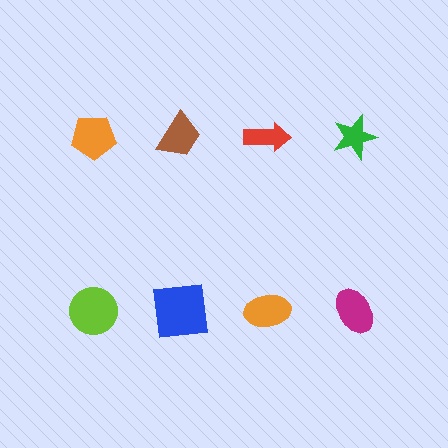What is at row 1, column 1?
An orange pentagon.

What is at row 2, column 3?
An orange ellipse.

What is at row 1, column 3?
A red arrow.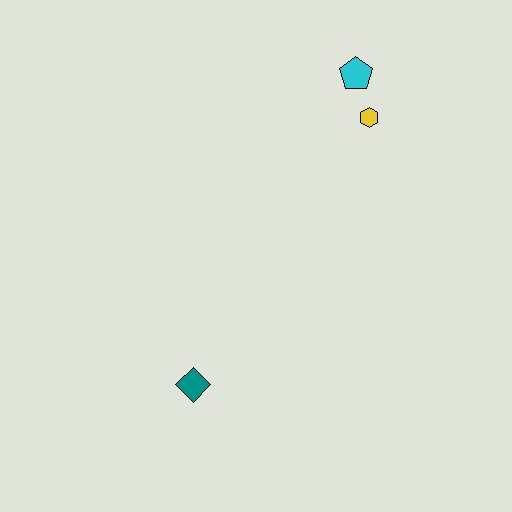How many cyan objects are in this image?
There is 1 cyan object.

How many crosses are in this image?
There are no crosses.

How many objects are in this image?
There are 3 objects.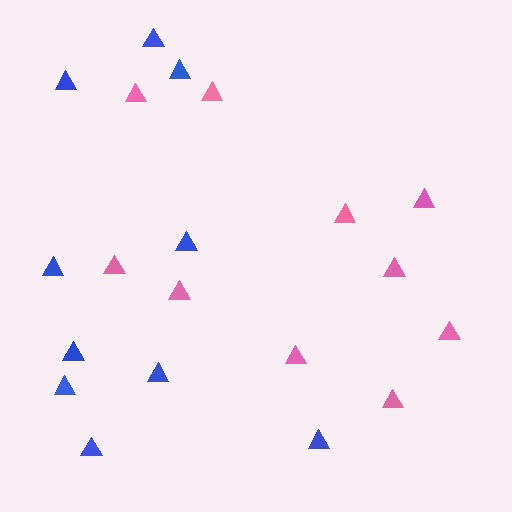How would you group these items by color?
There are 2 groups: one group of blue triangles (10) and one group of pink triangles (10).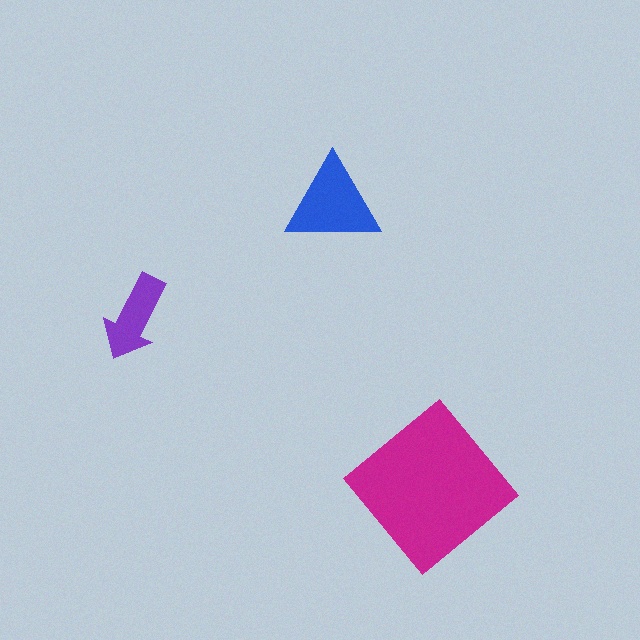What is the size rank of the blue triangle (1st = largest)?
2nd.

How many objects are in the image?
There are 3 objects in the image.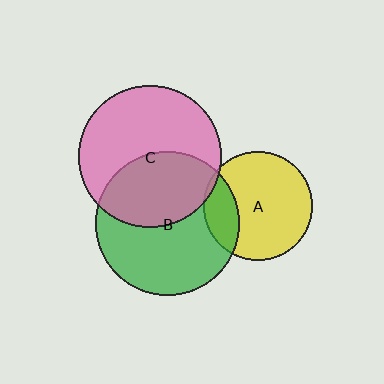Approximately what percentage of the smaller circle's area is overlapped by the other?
Approximately 20%.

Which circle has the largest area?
Circle B (green).